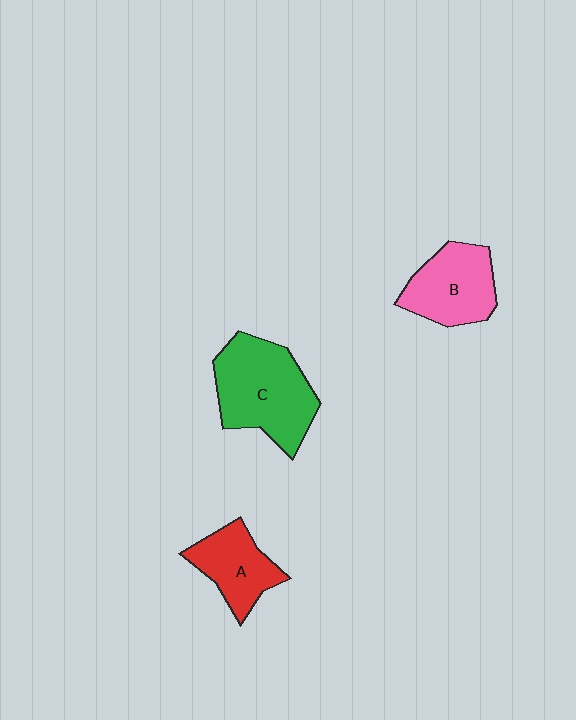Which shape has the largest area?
Shape C (green).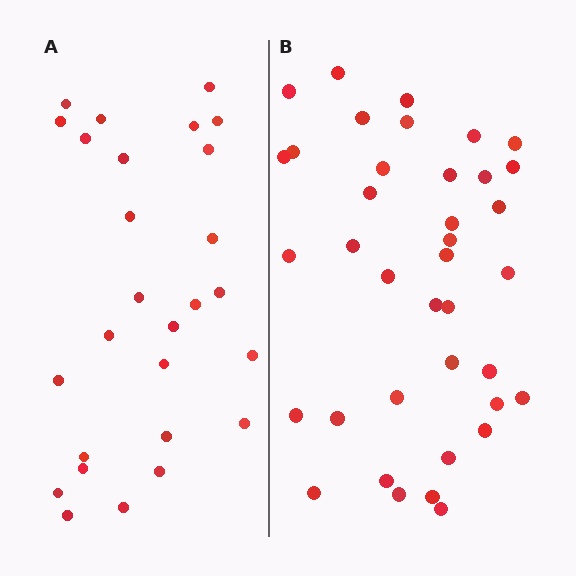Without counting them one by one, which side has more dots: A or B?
Region B (the right region) has more dots.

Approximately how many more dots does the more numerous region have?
Region B has roughly 12 or so more dots than region A.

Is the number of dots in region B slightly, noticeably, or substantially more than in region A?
Region B has noticeably more, but not dramatically so. The ratio is roughly 1.4 to 1.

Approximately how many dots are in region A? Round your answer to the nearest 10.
About 30 dots. (The exact count is 27, which rounds to 30.)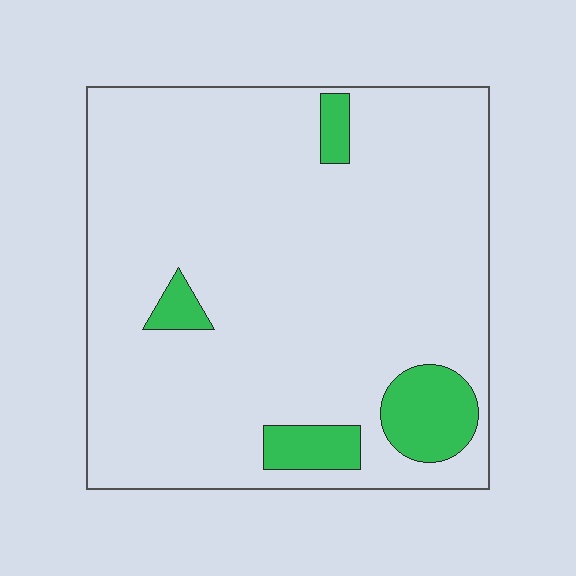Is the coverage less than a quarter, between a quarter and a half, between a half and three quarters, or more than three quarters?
Less than a quarter.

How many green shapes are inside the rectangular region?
4.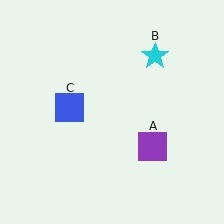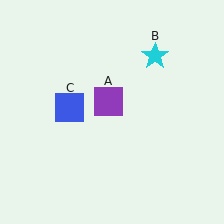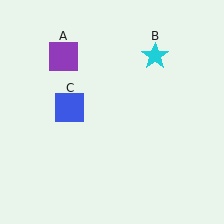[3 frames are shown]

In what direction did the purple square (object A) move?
The purple square (object A) moved up and to the left.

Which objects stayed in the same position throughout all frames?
Cyan star (object B) and blue square (object C) remained stationary.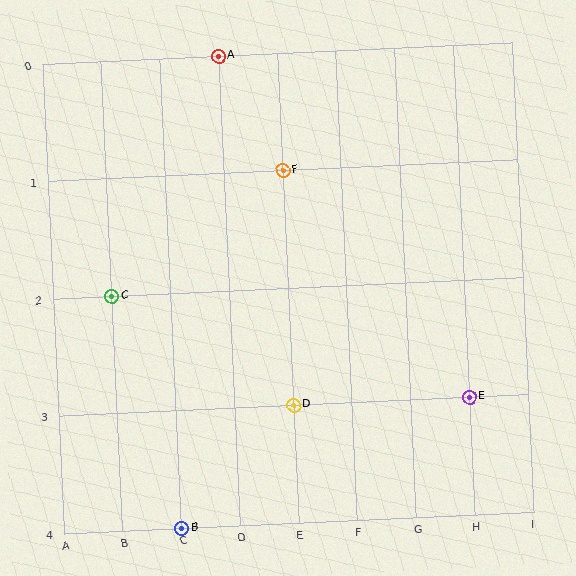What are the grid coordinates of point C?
Point C is at grid coordinates (B, 2).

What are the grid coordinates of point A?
Point A is at grid coordinates (D, 0).